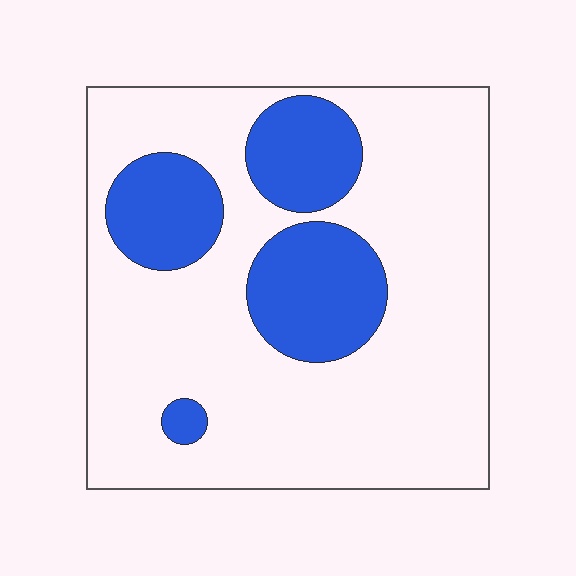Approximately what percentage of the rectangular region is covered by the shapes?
Approximately 25%.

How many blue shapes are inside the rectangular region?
4.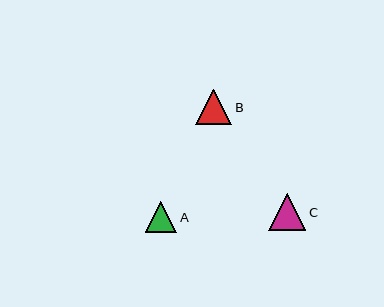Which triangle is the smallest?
Triangle A is the smallest with a size of approximately 31 pixels.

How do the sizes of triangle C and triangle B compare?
Triangle C and triangle B are approximately the same size.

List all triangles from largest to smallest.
From largest to smallest: C, B, A.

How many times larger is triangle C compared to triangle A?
Triangle C is approximately 1.2 times the size of triangle A.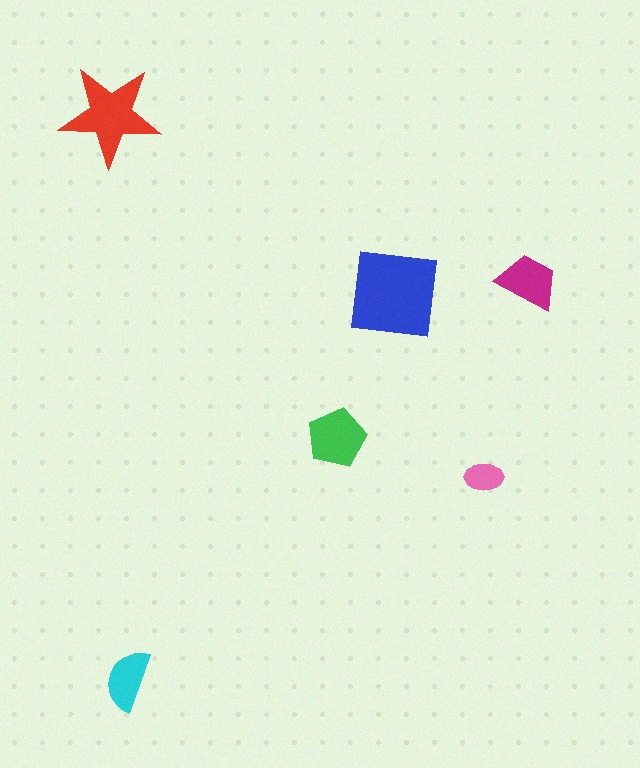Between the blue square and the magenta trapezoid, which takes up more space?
The blue square.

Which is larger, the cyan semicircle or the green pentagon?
The green pentagon.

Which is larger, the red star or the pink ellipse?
The red star.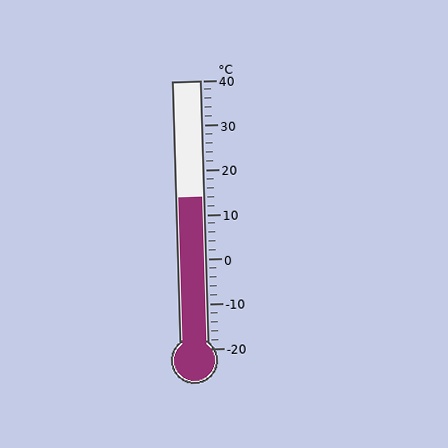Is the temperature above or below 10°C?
The temperature is above 10°C.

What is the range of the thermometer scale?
The thermometer scale ranges from -20°C to 40°C.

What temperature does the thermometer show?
The thermometer shows approximately 14°C.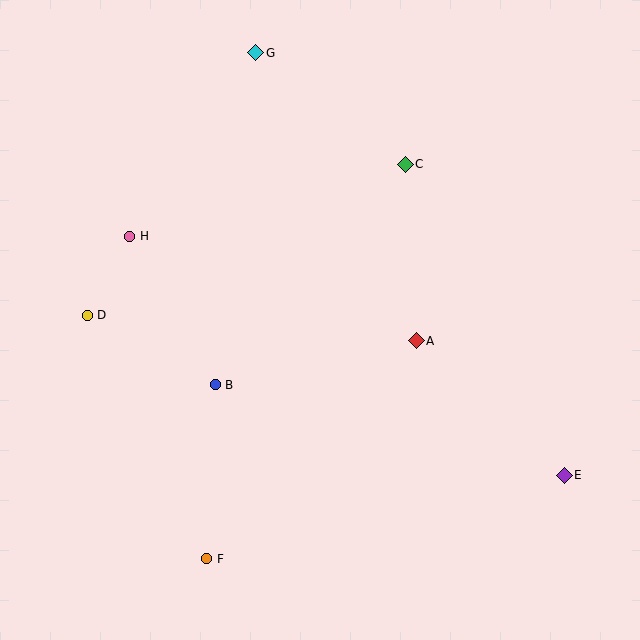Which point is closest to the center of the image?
Point A at (416, 341) is closest to the center.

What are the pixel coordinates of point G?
Point G is at (256, 53).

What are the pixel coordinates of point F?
Point F is at (207, 559).